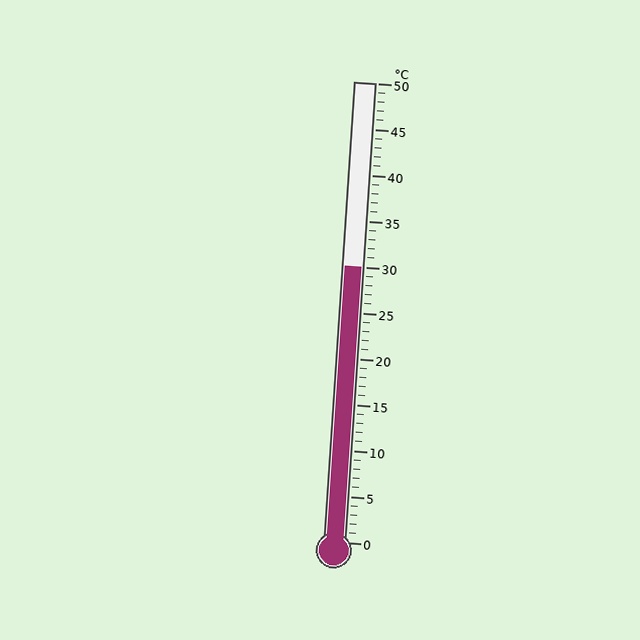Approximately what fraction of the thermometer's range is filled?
The thermometer is filled to approximately 60% of its range.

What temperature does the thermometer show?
The thermometer shows approximately 30°C.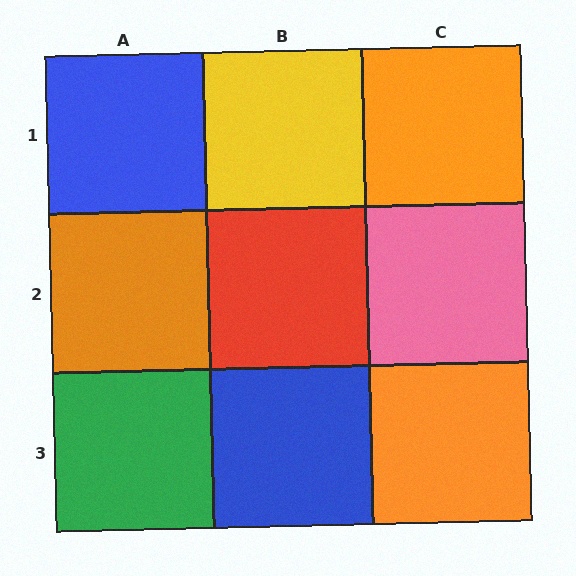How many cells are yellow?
1 cell is yellow.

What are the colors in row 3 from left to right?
Green, blue, orange.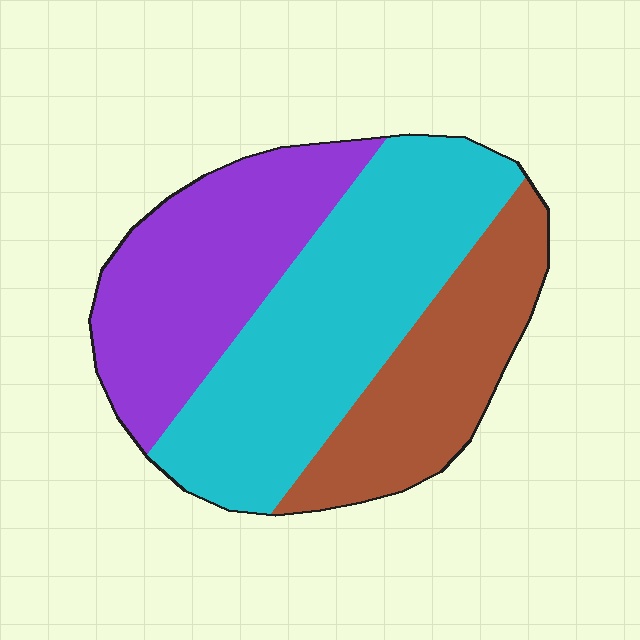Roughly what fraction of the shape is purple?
Purple covers about 30% of the shape.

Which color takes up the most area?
Cyan, at roughly 45%.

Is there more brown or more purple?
Purple.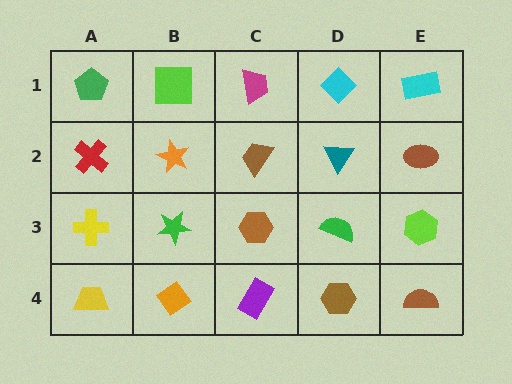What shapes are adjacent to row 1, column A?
A red cross (row 2, column A), a lime square (row 1, column B).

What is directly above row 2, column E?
A cyan rectangle.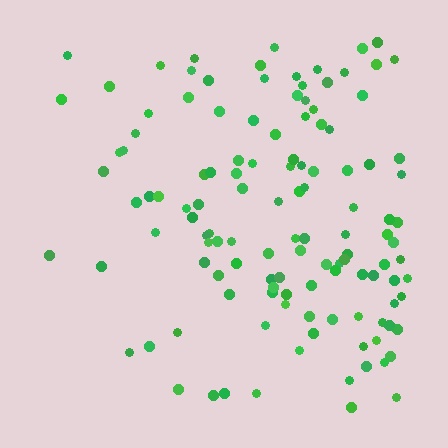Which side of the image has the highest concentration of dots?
The right.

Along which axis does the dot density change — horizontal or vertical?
Horizontal.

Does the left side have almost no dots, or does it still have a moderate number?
Still a moderate number, just noticeably fewer than the right.